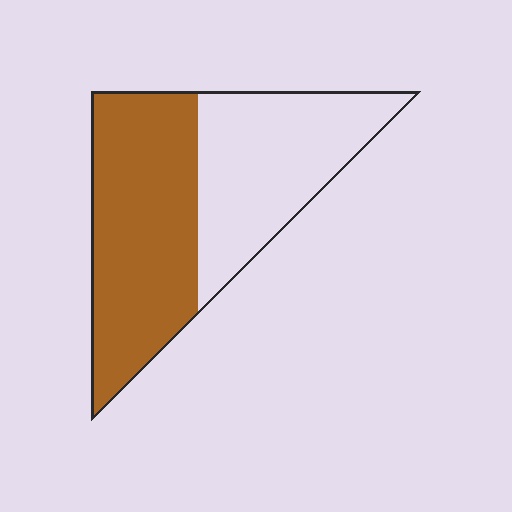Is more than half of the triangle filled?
Yes.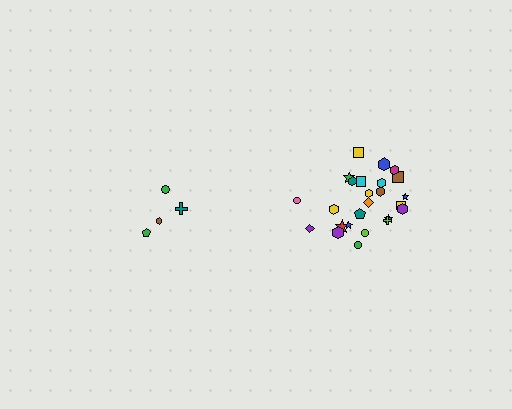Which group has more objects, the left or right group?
The right group.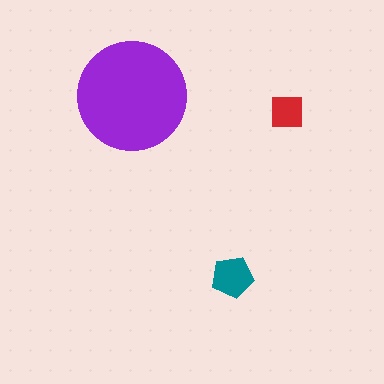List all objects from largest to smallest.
The purple circle, the teal pentagon, the red square.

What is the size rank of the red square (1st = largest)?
3rd.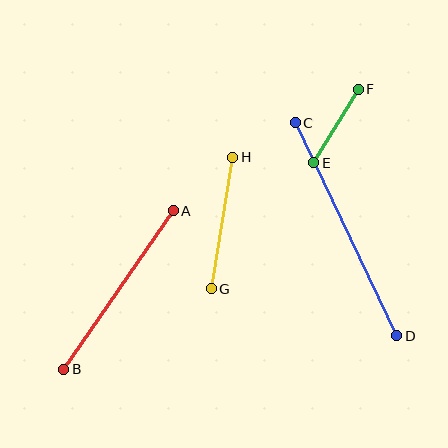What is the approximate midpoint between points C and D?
The midpoint is at approximately (346, 229) pixels.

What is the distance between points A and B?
The distance is approximately 193 pixels.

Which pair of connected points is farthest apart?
Points C and D are farthest apart.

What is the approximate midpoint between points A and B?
The midpoint is at approximately (118, 290) pixels.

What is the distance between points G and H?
The distance is approximately 133 pixels.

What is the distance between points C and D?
The distance is approximately 236 pixels.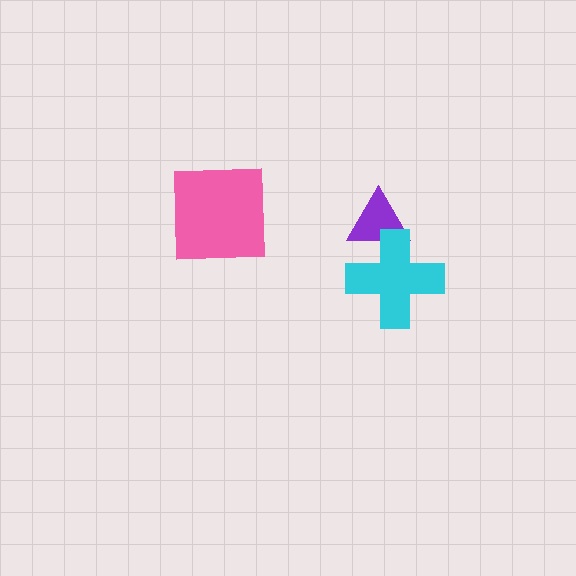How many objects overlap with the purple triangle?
1 object overlaps with the purple triangle.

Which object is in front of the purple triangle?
The cyan cross is in front of the purple triangle.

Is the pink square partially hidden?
No, no other shape covers it.